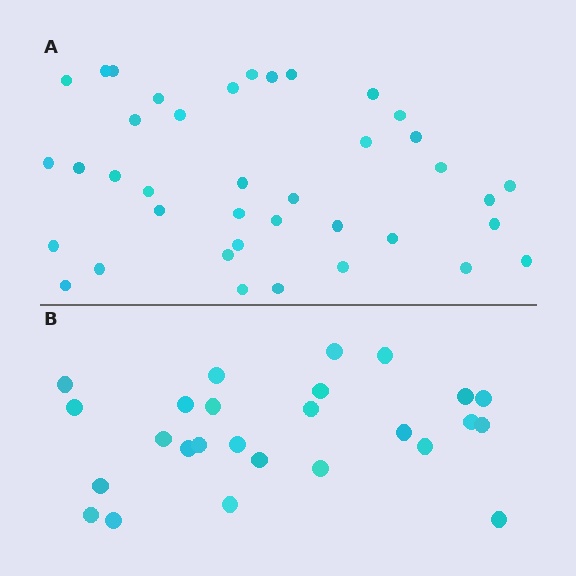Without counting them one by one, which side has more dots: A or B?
Region A (the top region) has more dots.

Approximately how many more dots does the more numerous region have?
Region A has approximately 15 more dots than region B.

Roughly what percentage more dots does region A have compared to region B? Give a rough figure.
About 50% more.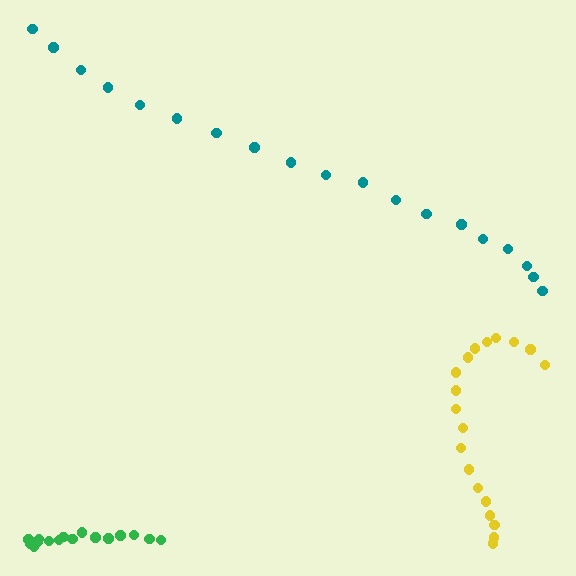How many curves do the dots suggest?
There are 3 distinct paths.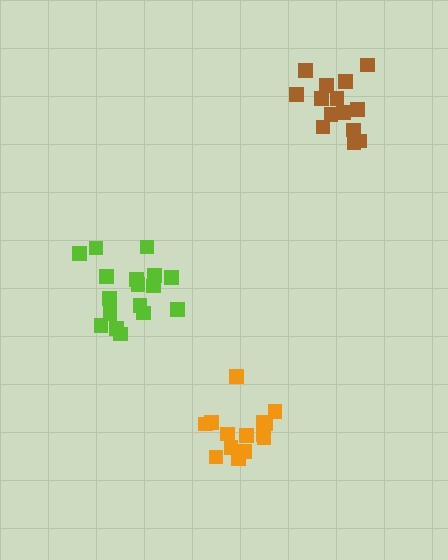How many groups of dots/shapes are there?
There are 3 groups.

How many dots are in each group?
Group 1: 14 dots, Group 2: 17 dots, Group 3: 14 dots (45 total).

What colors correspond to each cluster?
The clusters are colored: orange, lime, brown.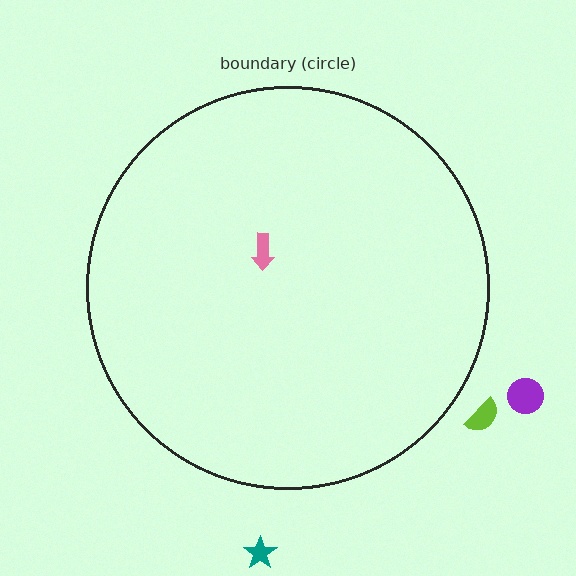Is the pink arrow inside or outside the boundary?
Inside.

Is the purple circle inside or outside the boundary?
Outside.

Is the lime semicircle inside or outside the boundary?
Outside.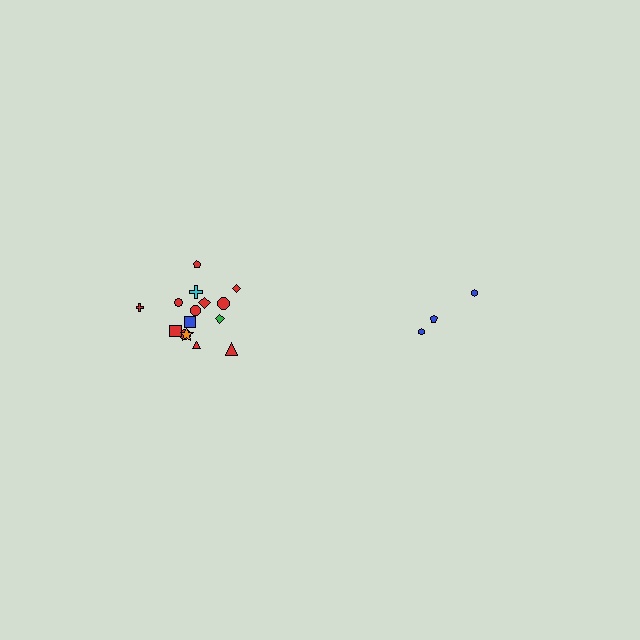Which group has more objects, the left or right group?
The left group.